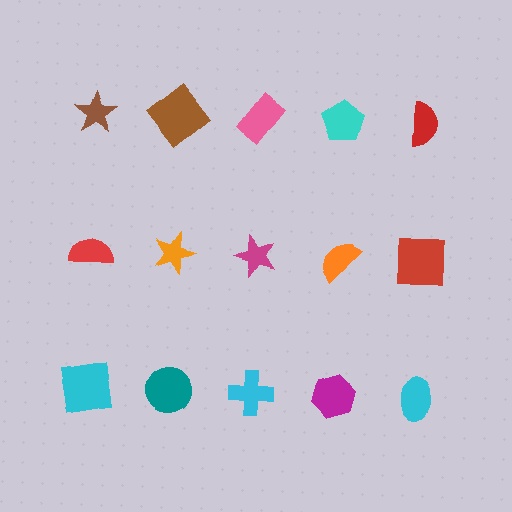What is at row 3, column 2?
A teal circle.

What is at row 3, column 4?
A magenta hexagon.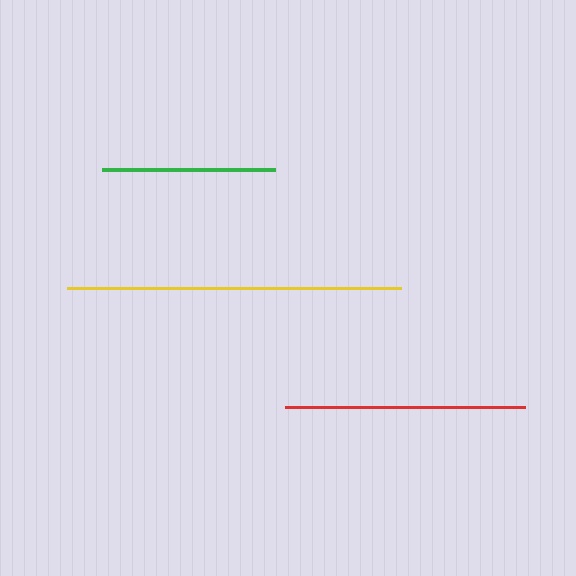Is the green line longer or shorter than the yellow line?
The yellow line is longer than the green line.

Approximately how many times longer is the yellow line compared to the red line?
The yellow line is approximately 1.4 times the length of the red line.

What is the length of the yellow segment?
The yellow segment is approximately 334 pixels long.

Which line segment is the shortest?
The green line is the shortest at approximately 173 pixels.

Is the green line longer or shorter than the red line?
The red line is longer than the green line.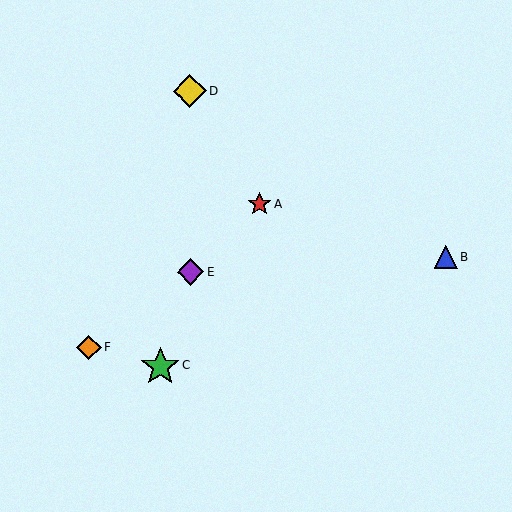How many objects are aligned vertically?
2 objects (D, E) are aligned vertically.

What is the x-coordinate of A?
Object A is at x≈259.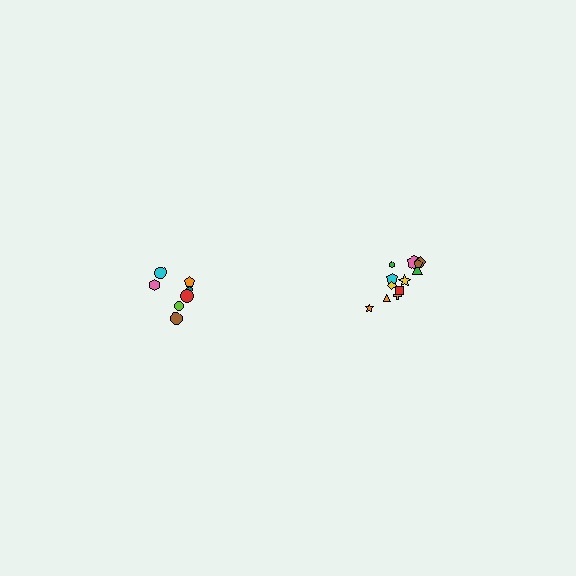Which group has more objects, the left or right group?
The right group.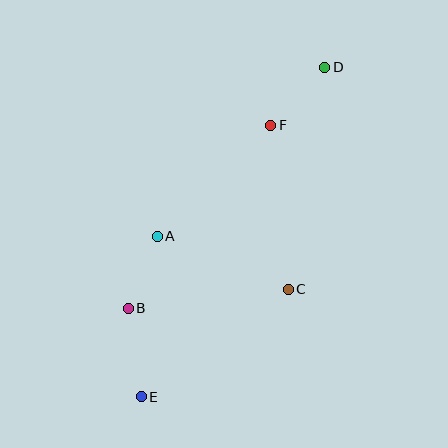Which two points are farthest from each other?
Points D and E are farthest from each other.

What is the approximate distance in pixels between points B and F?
The distance between B and F is approximately 232 pixels.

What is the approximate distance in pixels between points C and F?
The distance between C and F is approximately 165 pixels.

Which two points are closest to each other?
Points A and B are closest to each other.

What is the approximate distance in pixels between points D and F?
The distance between D and F is approximately 79 pixels.